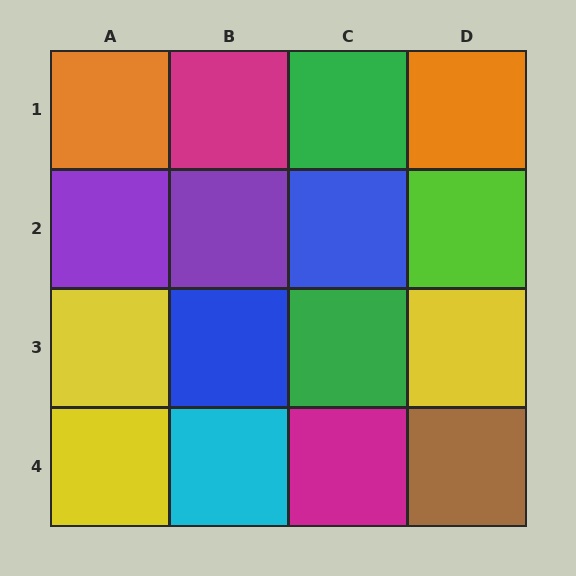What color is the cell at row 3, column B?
Blue.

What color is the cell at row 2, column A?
Purple.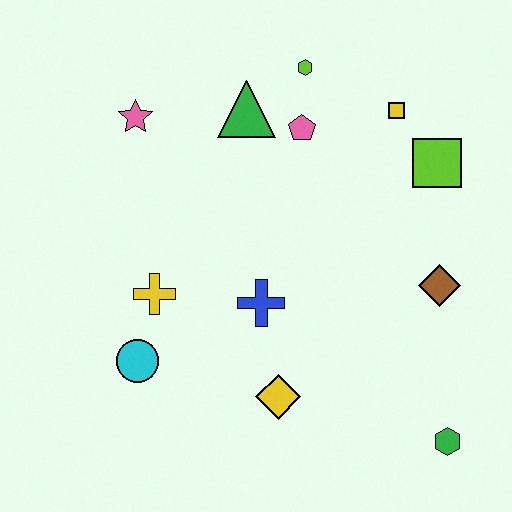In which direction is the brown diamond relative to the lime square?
The brown diamond is below the lime square.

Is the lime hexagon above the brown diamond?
Yes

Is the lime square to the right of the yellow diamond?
Yes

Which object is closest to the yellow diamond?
The blue cross is closest to the yellow diamond.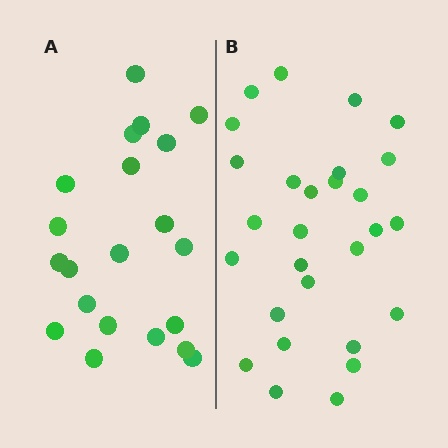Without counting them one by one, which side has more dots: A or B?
Region B (the right region) has more dots.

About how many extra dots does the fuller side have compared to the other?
Region B has roughly 8 or so more dots than region A.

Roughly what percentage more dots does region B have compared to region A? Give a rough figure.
About 35% more.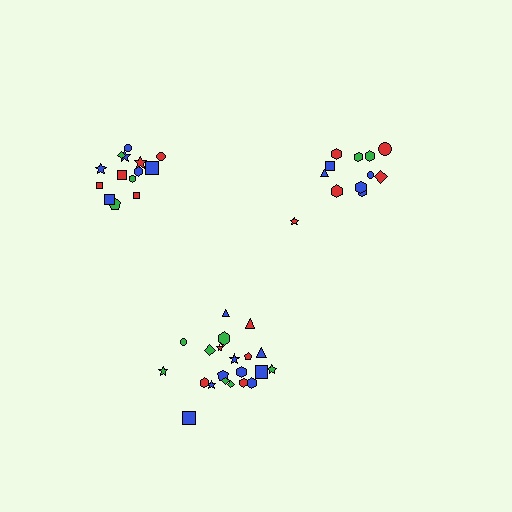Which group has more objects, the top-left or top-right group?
The top-left group.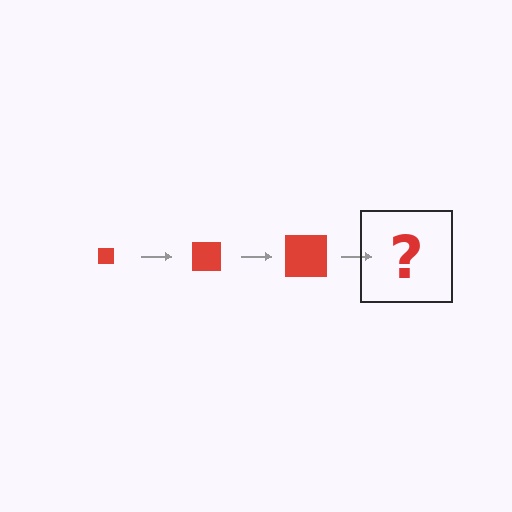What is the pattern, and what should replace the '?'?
The pattern is that the square gets progressively larger each step. The '?' should be a red square, larger than the previous one.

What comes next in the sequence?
The next element should be a red square, larger than the previous one.